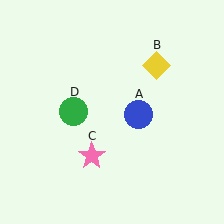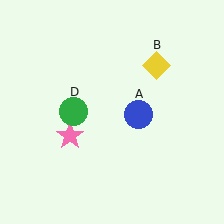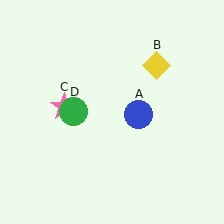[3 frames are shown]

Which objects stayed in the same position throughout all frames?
Blue circle (object A) and yellow diamond (object B) and green circle (object D) remained stationary.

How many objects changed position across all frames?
1 object changed position: pink star (object C).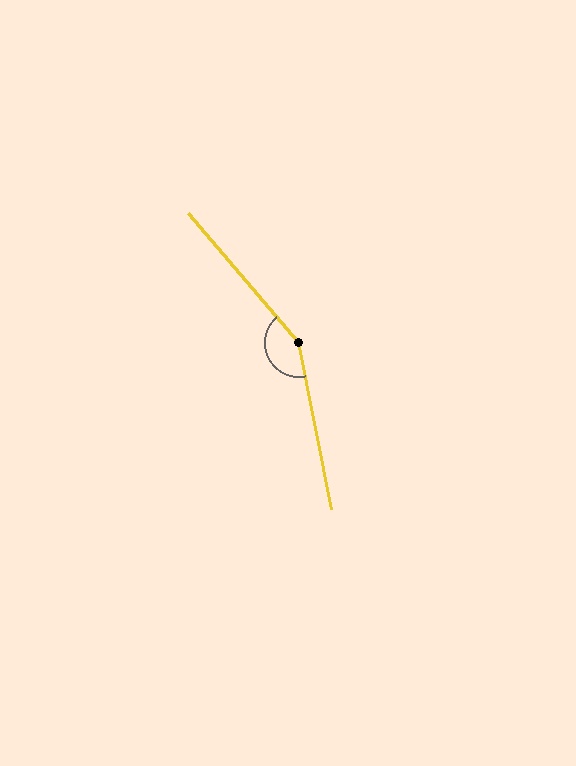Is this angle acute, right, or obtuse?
It is obtuse.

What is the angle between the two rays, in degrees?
Approximately 150 degrees.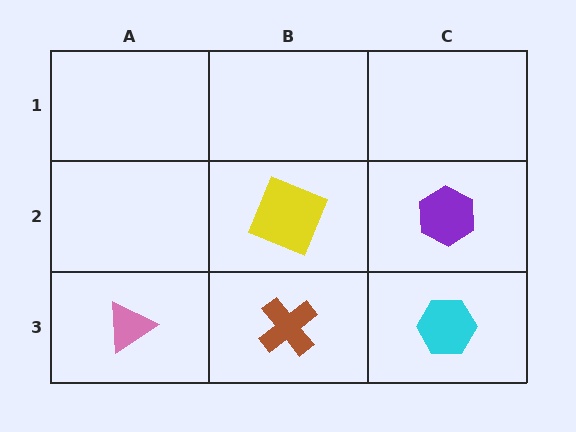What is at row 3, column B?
A brown cross.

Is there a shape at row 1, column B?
No, that cell is empty.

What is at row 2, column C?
A purple hexagon.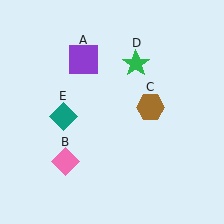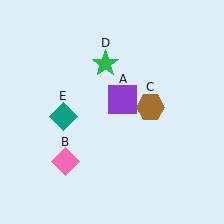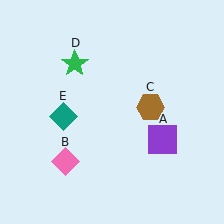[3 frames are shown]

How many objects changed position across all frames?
2 objects changed position: purple square (object A), green star (object D).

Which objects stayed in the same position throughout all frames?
Pink diamond (object B) and brown hexagon (object C) and teal diamond (object E) remained stationary.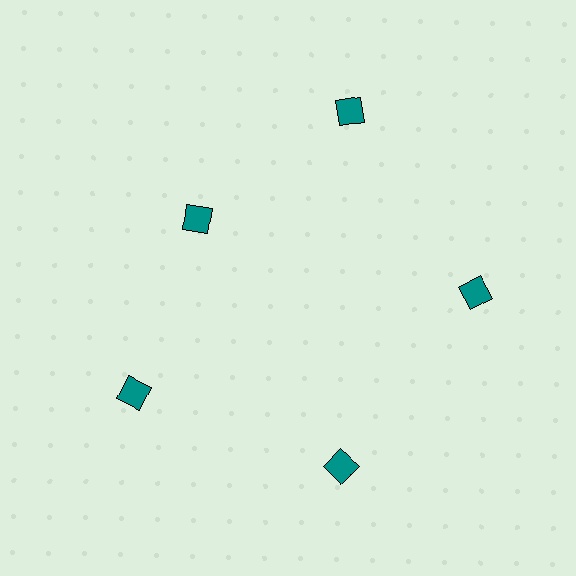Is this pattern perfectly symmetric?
No. The 5 teal diamonds are arranged in a ring, but one element near the 10 o'clock position is pulled inward toward the center, breaking the 5-fold rotational symmetry.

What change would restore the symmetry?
The symmetry would be restored by moving it outward, back onto the ring so that all 5 diamonds sit at equal angles and equal distance from the center.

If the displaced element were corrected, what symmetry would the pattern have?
It would have 5-fold rotational symmetry — the pattern would map onto itself every 72 degrees.